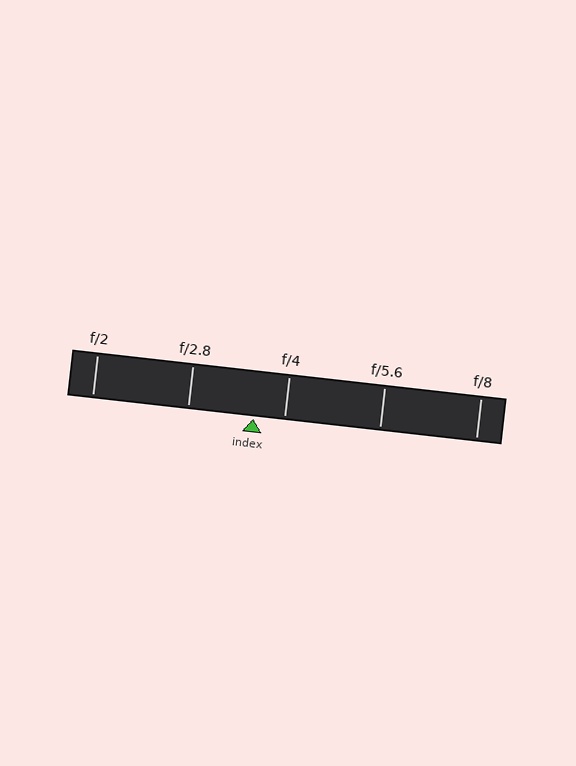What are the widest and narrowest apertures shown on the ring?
The widest aperture shown is f/2 and the narrowest is f/8.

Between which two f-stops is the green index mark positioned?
The index mark is between f/2.8 and f/4.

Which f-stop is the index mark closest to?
The index mark is closest to f/4.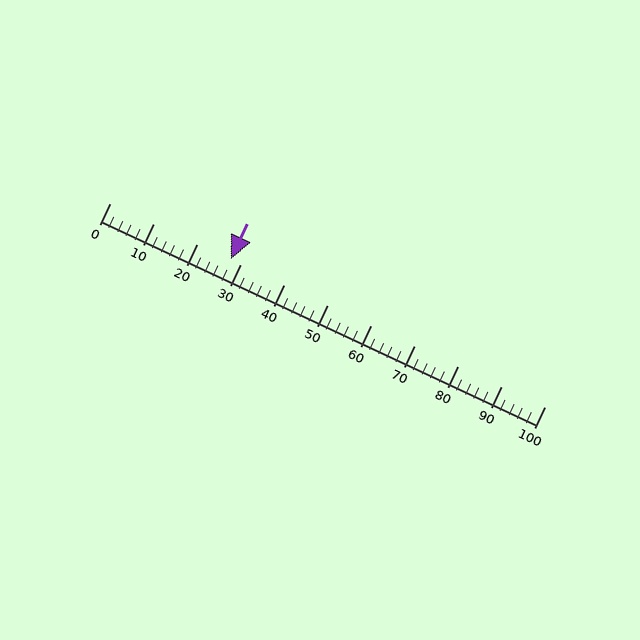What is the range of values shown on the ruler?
The ruler shows values from 0 to 100.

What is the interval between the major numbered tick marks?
The major tick marks are spaced 10 units apart.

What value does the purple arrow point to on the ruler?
The purple arrow points to approximately 28.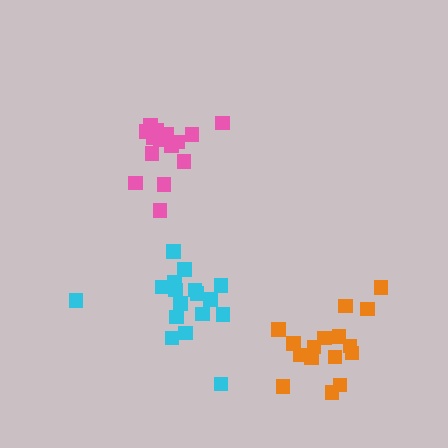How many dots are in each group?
Group 1: 17 dots, Group 2: 17 dots, Group 3: 16 dots (50 total).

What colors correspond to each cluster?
The clusters are colored: pink, cyan, orange.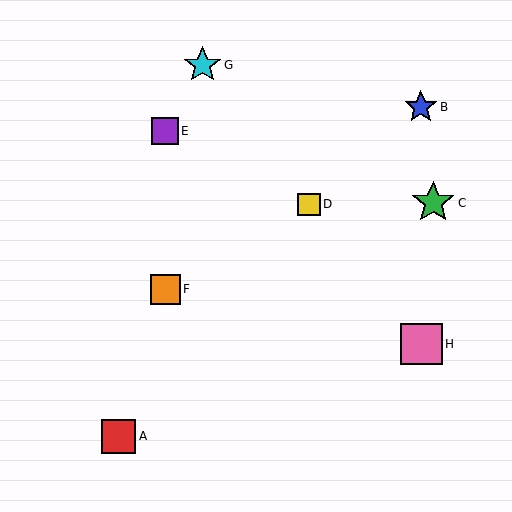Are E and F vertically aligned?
Yes, both are at x≈165.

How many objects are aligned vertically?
2 objects (E, F) are aligned vertically.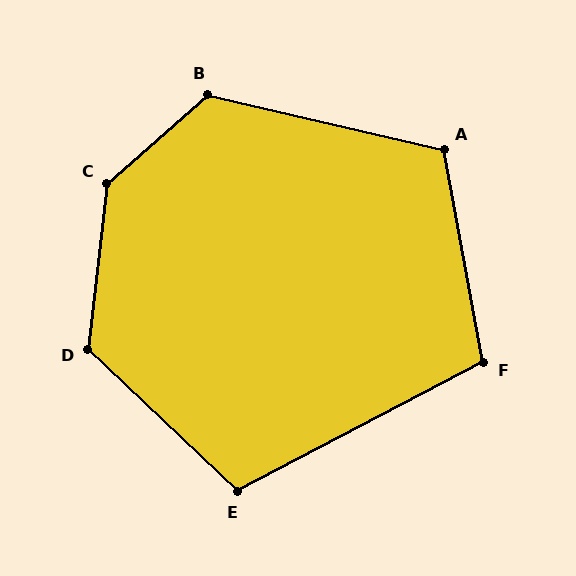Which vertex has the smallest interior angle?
F, at approximately 107 degrees.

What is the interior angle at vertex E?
Approximately 109 degrees (obtuse).